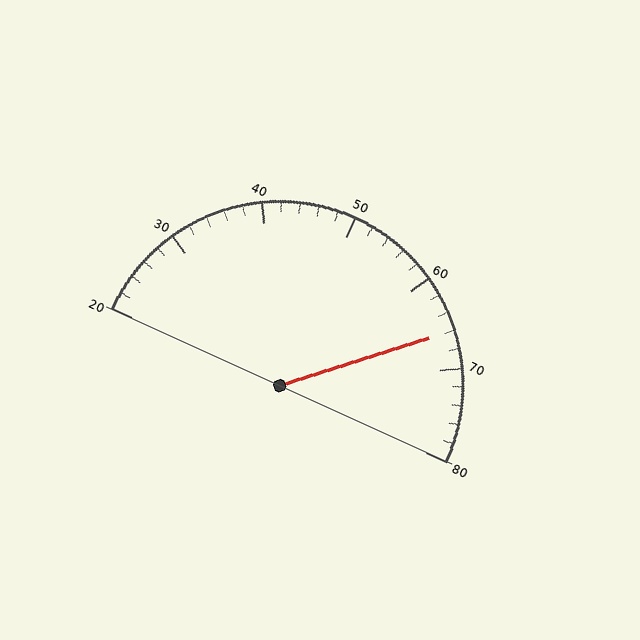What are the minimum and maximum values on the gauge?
The gauge ranges from 20 to 80.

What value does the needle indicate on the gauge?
The needle indicates approximately 66.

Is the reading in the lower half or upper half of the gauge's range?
The reading is in the upper half of the range (20 to 80).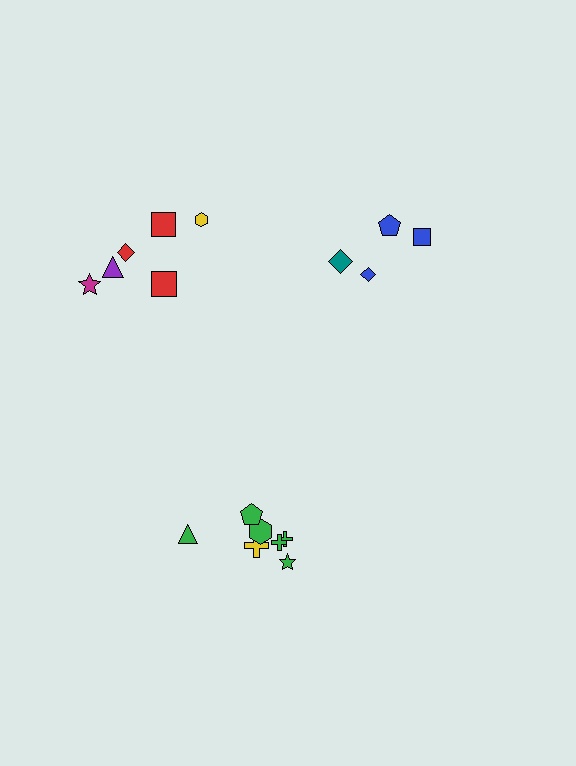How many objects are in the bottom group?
There are 7 objects.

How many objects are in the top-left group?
There are 6 objects.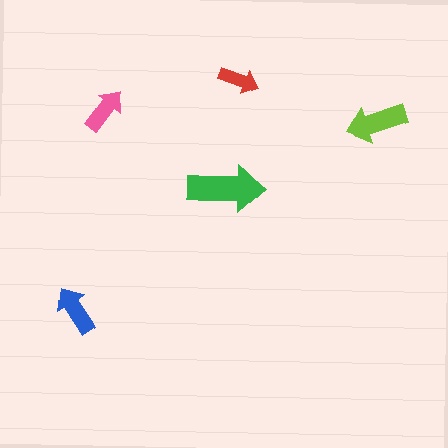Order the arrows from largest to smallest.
the green one, the lime one, the blue one, the pink one, the red one.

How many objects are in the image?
There are 5 objects in the image.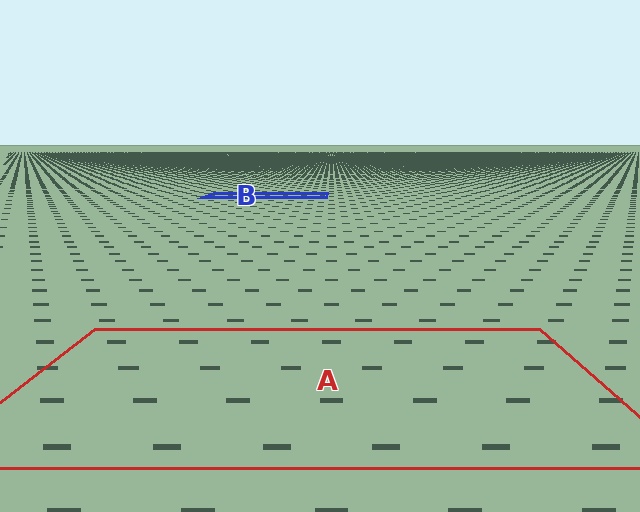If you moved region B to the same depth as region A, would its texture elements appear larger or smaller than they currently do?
They would appear larger. At a closer depth, the same texture elements are projected at a bigger on-screen size.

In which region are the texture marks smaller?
The texture marks are smaller in region B, because it is farther away.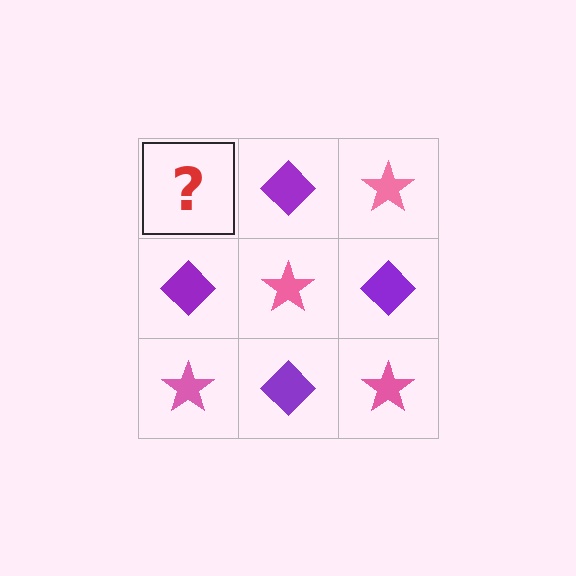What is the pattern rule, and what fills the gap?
The rule is that it alternates pink star and purple diamond in a checkerboard pattern. The gap should be filled with a pink star.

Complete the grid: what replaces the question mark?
The question mark should be replaced with a pink star.